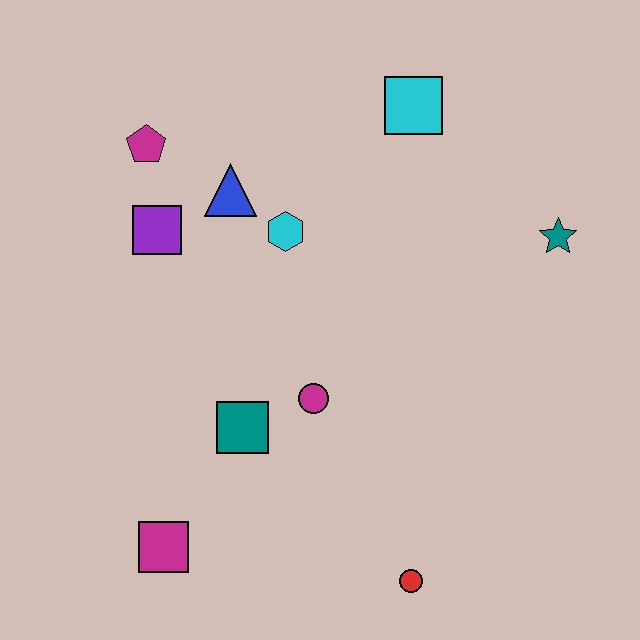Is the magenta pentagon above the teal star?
Yes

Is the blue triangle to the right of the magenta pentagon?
Yes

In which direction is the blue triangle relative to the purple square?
The blue triangle is to the right of the purple square.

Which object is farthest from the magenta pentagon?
The red circle is farthest from the magenta pentagon.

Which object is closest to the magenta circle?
The teal square is closest to the magenta circle.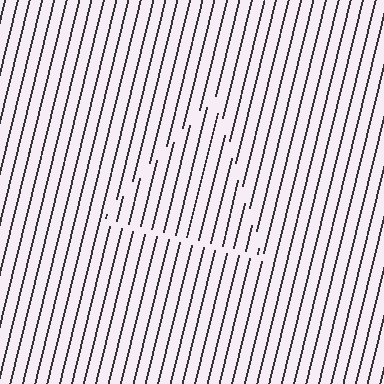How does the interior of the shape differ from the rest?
The interior of the shape contains the same grating, shifted by half a period — the contour is defined by the phase discontinuity where line-ends from the inner and outer gratings abut.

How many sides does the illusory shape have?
3 sides — the line-ends trace a triangle.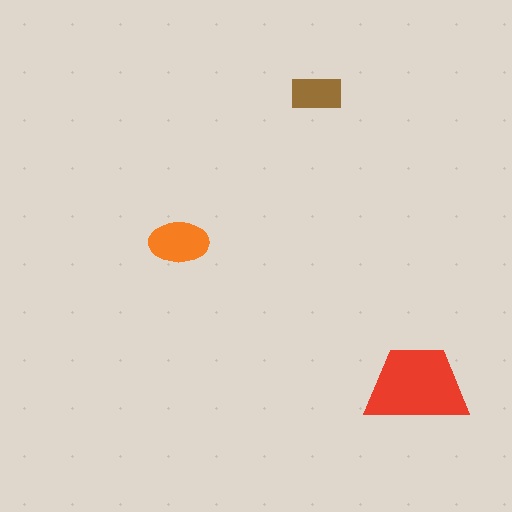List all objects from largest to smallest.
The red trapezoid, the orange ellipse, the brown rectangle.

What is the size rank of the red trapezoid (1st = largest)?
1st.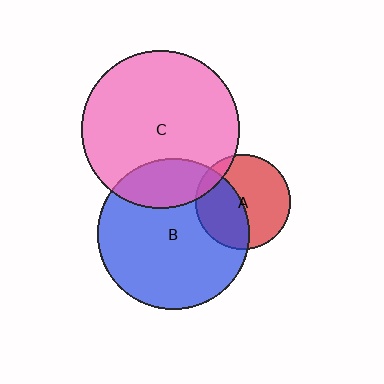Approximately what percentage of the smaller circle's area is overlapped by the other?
Approximately 40%.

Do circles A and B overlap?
Yes.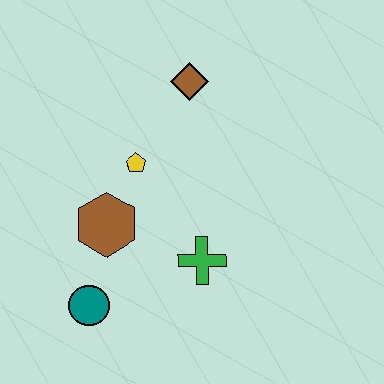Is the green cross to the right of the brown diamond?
Yes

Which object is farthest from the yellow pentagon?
The teal circle is farthest from the yellow pentagon.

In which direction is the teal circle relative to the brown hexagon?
The teal circle is below the brown hexagon.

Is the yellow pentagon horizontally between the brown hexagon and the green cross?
Yes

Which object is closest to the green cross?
The brown hexagon is closest to the green cross.